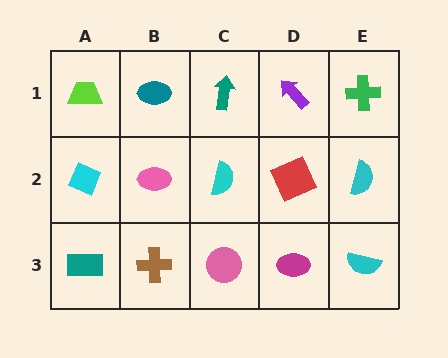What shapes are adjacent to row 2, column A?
A lime trapezoid (row 1, column A), a teal rectangle (row 3, column A), a pink ellipse (row 2, column B).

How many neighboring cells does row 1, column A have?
2.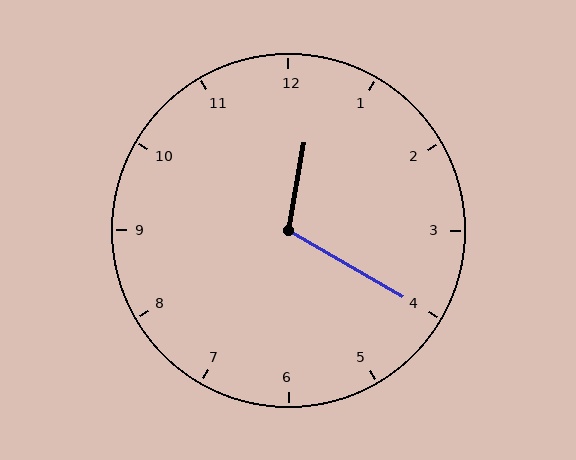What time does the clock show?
12:20.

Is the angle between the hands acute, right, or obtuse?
It is obtuse.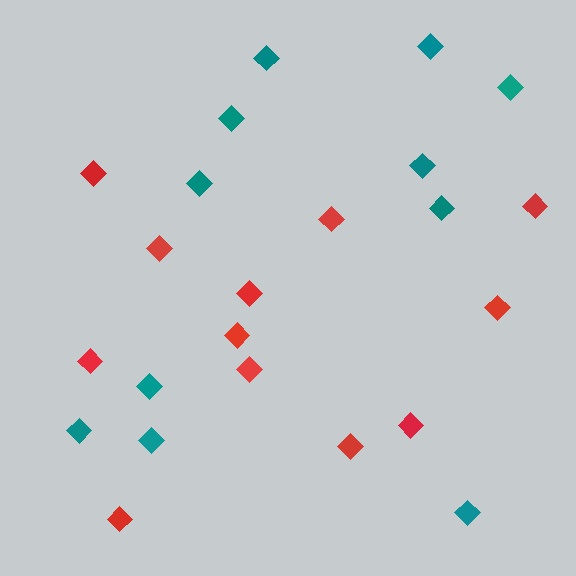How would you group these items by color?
There are 2 groups: one group of red diamonds (12) and one group of teal diamonds (11).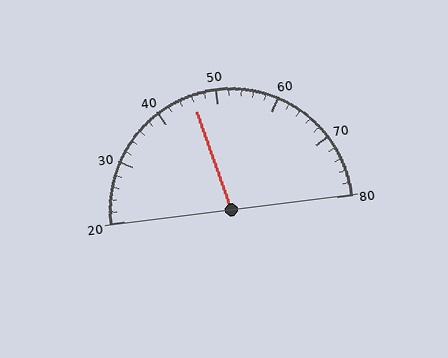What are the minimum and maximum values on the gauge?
The gauge ranges from 20 to 80.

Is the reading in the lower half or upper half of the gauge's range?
The reading is in the lower half of the range (20 to 80).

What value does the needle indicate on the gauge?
The needle indicates approximately 46.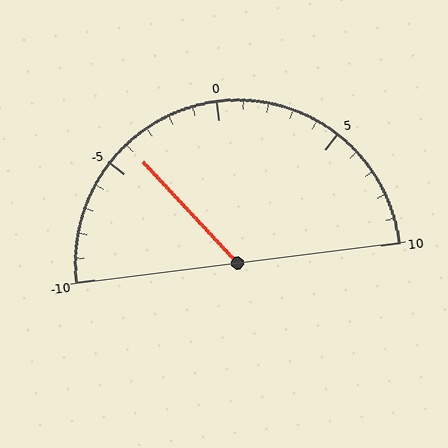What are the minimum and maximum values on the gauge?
The gauge ranges from -10 to 10.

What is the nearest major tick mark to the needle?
The nearest major tick mark is -5.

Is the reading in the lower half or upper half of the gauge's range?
The reading is in the lower half of the range (-10 to 10).